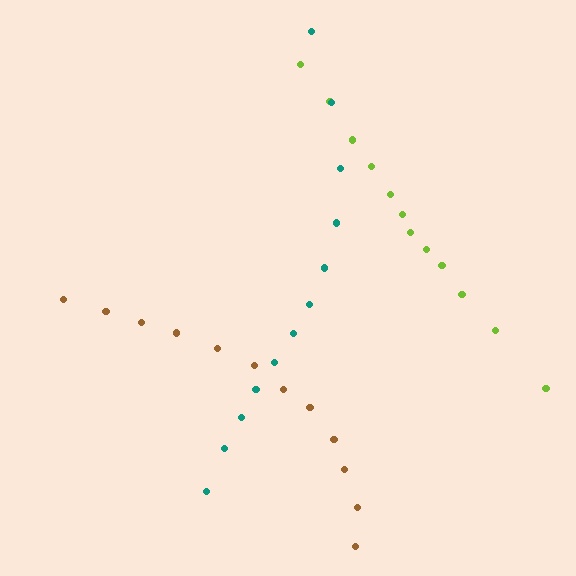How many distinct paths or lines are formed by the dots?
There are 3 distinct paths.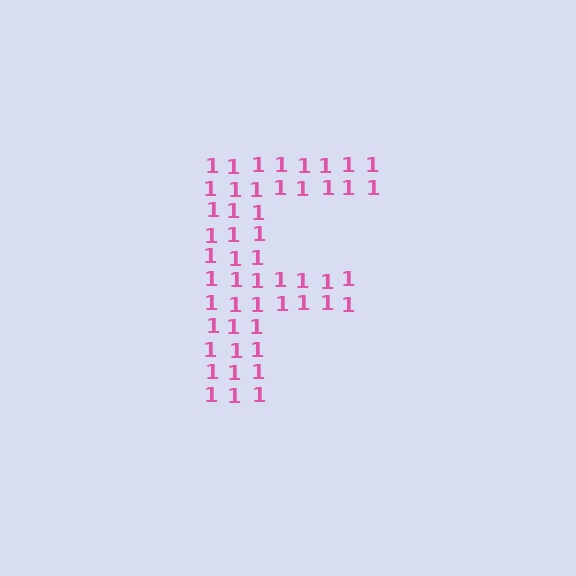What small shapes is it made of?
It is made of small digit 1's.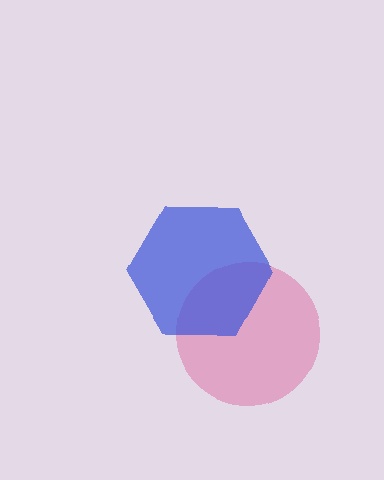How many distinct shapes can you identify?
There are 2 distinct shapes: a pink circle, a blue hexagon.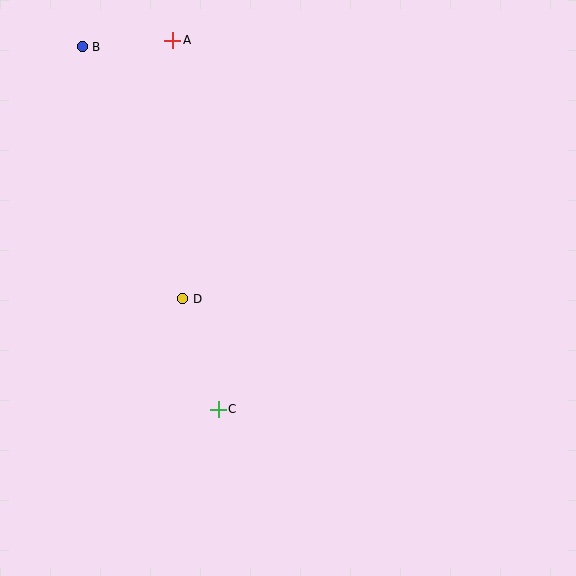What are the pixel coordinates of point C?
Point C is at (218, 409).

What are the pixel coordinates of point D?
Point D is at (183, 299).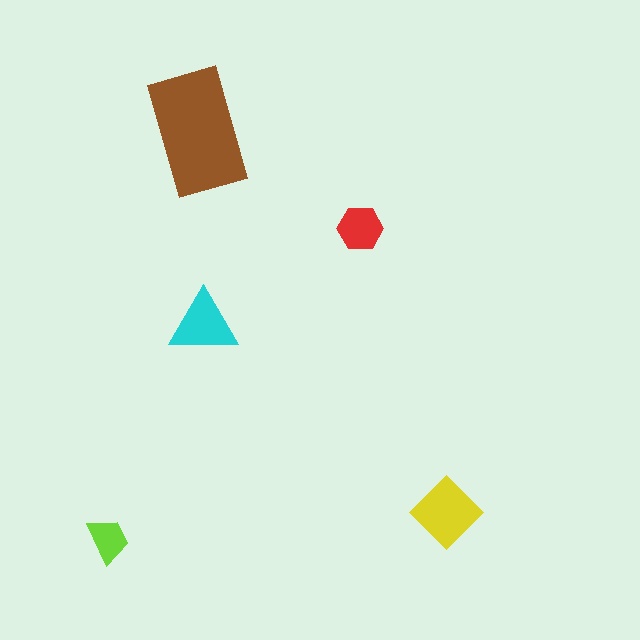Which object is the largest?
The brown rectangle.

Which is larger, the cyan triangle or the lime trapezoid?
The cyan triangle.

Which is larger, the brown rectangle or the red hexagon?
The brown rectangle.